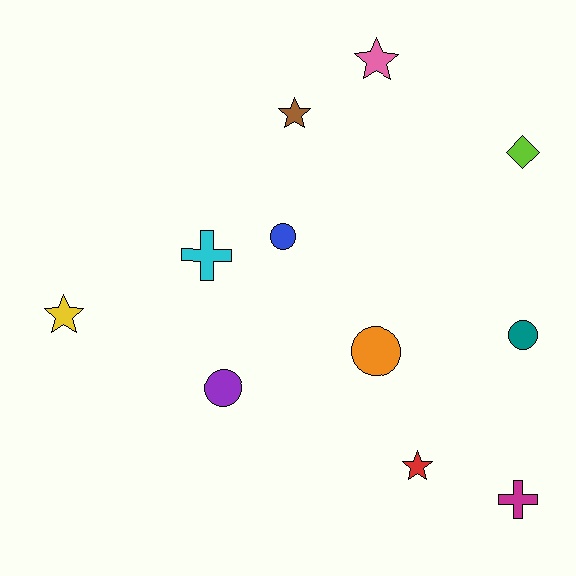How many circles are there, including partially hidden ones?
There are 4 circles.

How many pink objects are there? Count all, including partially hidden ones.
There is 1 pink object.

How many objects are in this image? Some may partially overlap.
There are 11 objects.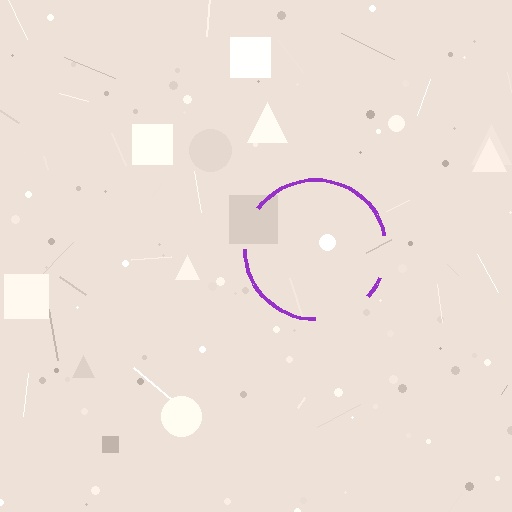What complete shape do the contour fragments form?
The contour fragments form a circle.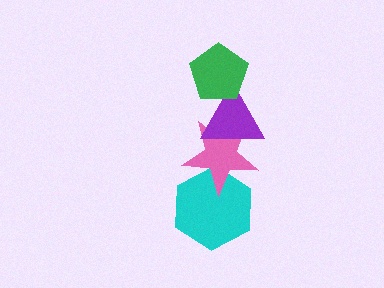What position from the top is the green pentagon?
The green pentagon is 1st from the top.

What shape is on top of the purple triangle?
The green pentagon is on top of the purple triangle.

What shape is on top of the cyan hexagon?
The pink star is on top of the cyan hexagon.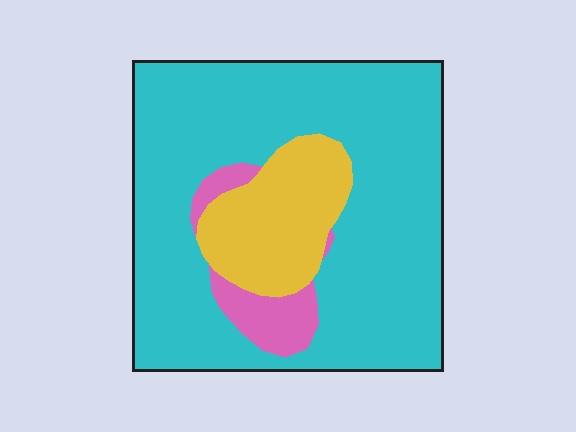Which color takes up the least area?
Pink, at roughly 5%.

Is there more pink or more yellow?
Yellow.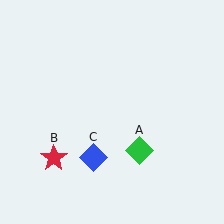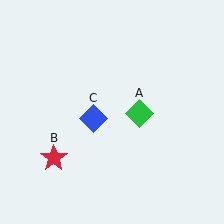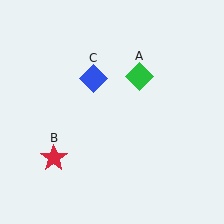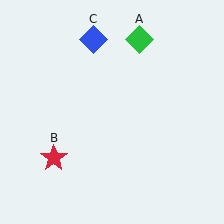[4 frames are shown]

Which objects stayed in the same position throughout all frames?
Red star (object B) remained stationary.